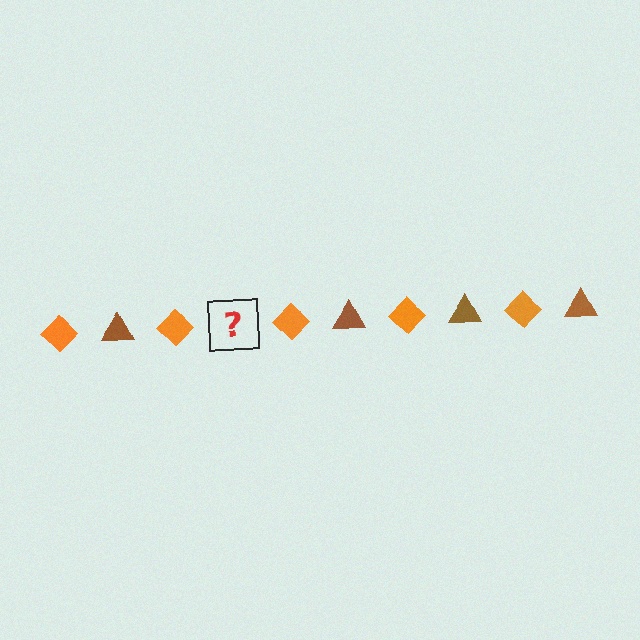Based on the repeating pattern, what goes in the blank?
The blank should be a brown triangle.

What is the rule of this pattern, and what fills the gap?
The rule is that the pattern alternates between orange diamond and brown triangle. The gap should be filled with a brown triangle.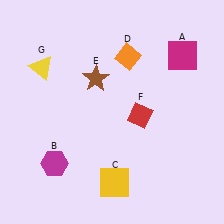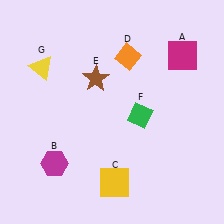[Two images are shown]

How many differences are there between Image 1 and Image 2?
There is 1 difference between the two images.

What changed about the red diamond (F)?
In Image 1, F is red. In Image 2, it changed to green.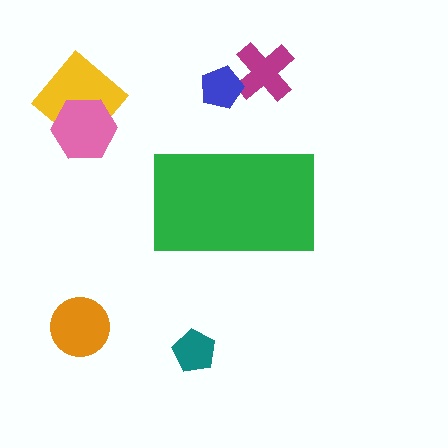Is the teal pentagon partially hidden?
No, the teal pentagon is fully visible.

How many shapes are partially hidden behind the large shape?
0 shapes are partially hidden.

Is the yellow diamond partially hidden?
No, the yellow diamond is fully visible.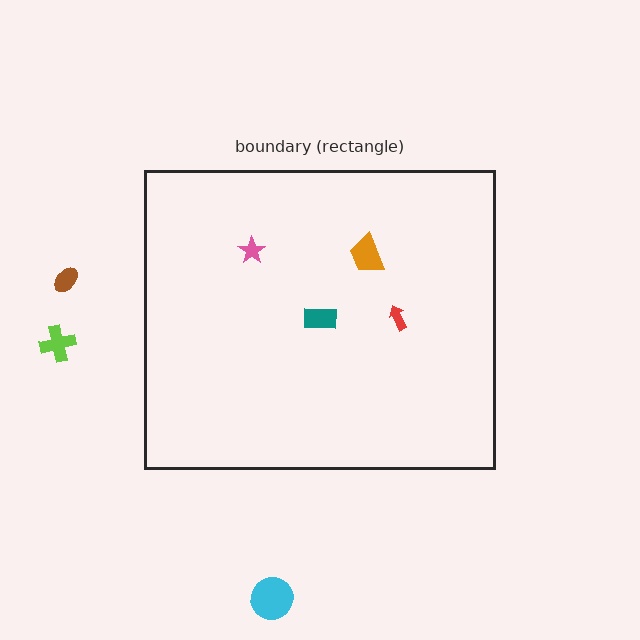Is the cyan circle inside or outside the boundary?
Outside.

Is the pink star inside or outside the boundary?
Inside.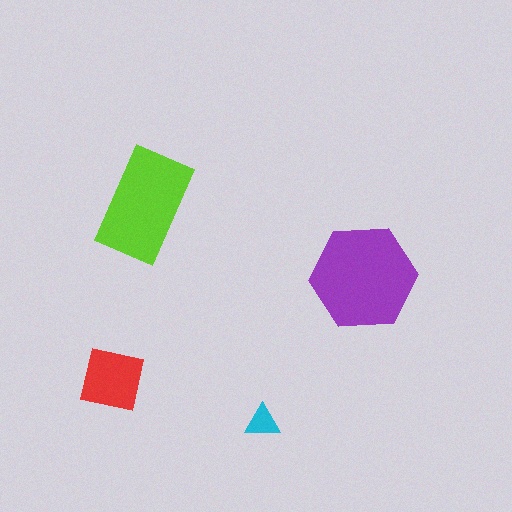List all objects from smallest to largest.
The cyan triangle, the red square, the lime rectangle, the purple hexagon.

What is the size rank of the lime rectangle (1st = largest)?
2nd.